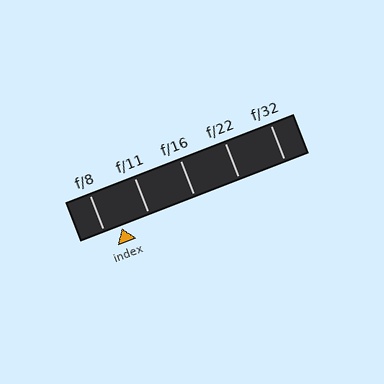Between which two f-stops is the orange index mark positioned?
The index mark is between f/8 and f/11.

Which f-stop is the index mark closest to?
The index mark is closest to f/8.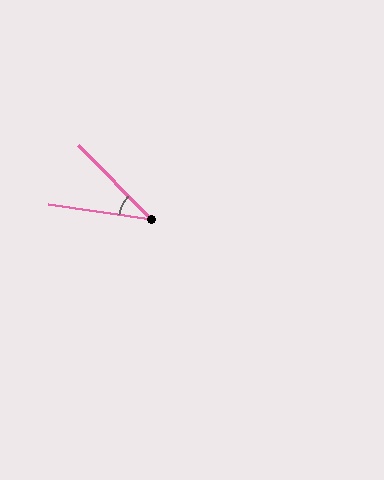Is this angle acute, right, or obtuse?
It is acute.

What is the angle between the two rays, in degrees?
Approximately 37 degrees.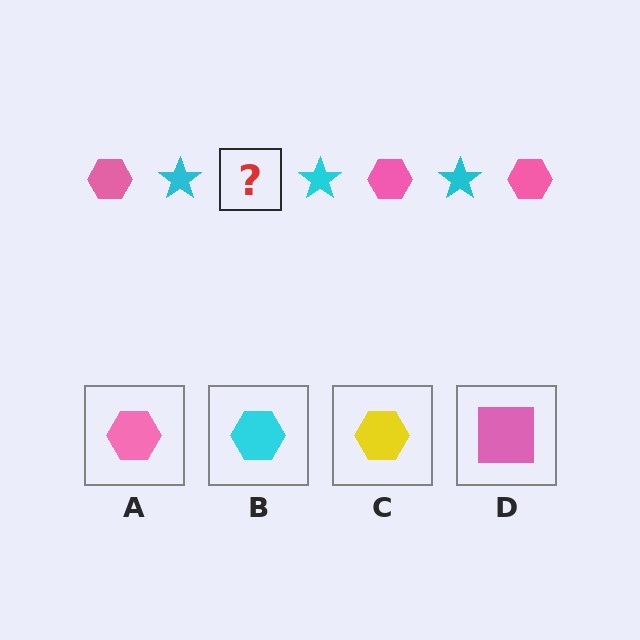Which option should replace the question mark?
Option A.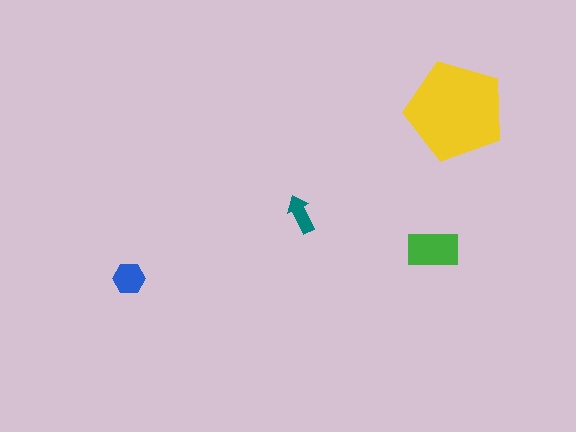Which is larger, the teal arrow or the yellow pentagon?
The yellow pentagon.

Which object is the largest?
The yellow pentagon.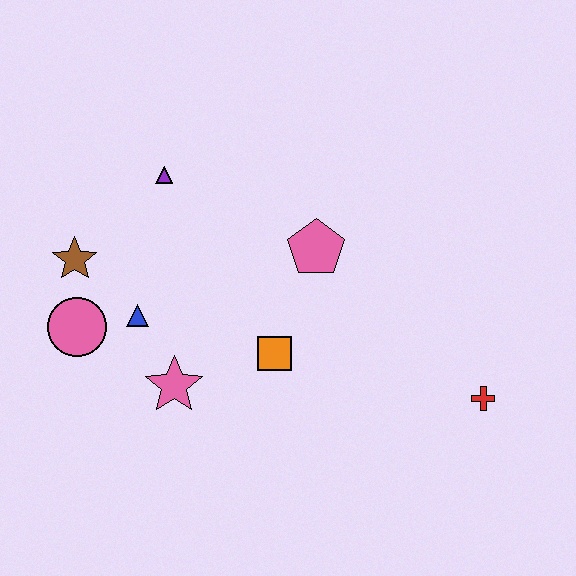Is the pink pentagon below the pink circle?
No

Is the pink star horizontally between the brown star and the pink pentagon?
Yes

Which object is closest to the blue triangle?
The pink circle is closest to the blue triangle.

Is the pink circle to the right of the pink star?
No